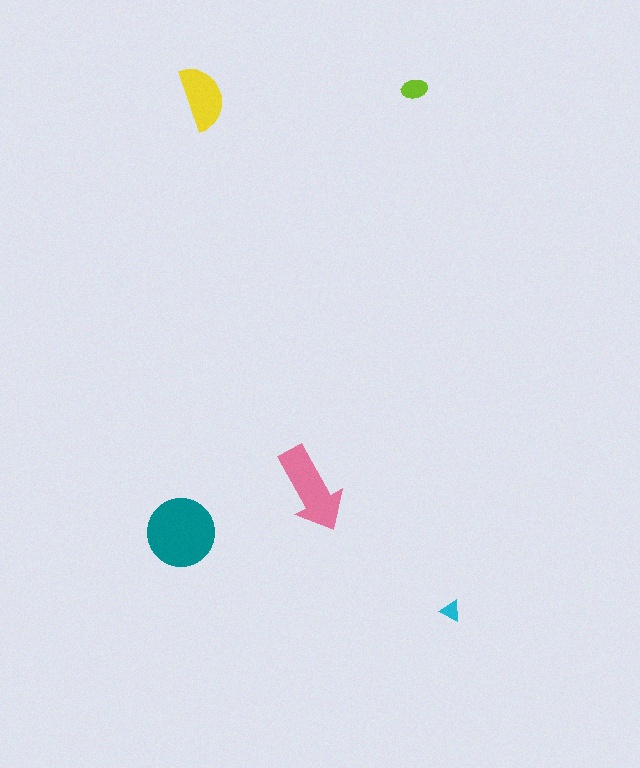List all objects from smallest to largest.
The cyan triangle, the lime ellipse, the yellow semicircle, the pink arrow, the teal circle.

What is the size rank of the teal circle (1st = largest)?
1st.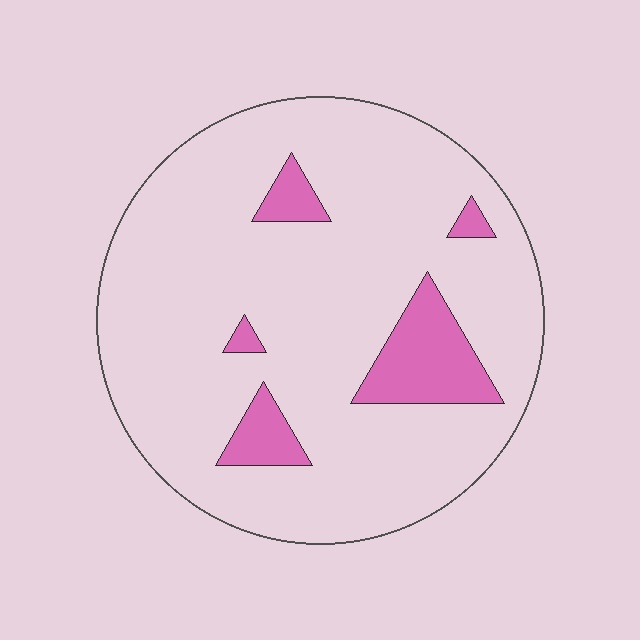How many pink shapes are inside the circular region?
5.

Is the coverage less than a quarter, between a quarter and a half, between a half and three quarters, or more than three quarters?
Less than a quarter.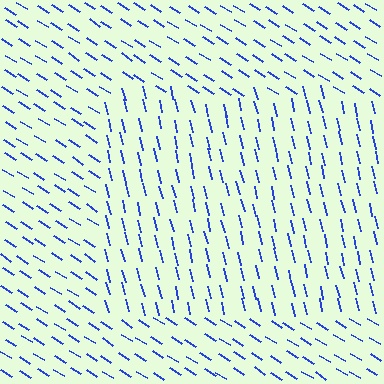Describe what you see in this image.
The image is filled with small blue line segments. A rectangle region in the image has lines oriented differently from the surrounding lines, creating a visible texture boundary.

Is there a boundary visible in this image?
Yes, there is a texture boundary formed by a change in line orientation.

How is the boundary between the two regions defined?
The boundary is defined purely by a change in line orientation (approximately 45 degrees difference). All lines are the same color and thickness.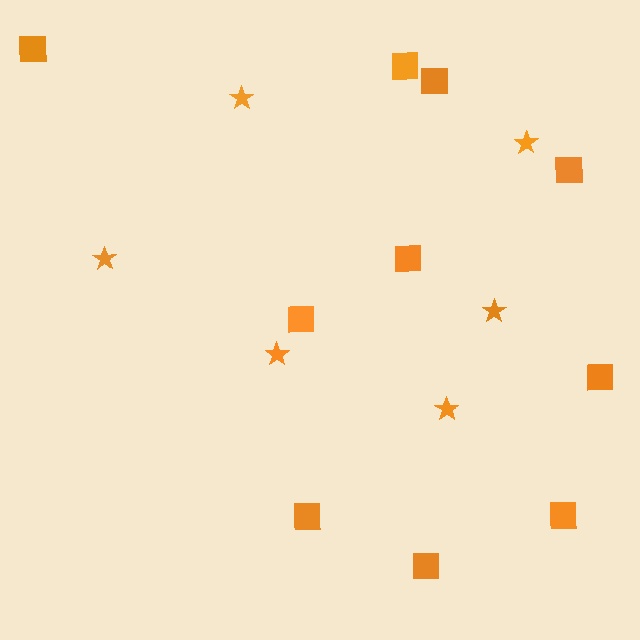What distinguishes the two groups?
There are 2 groups: one group of stars (6) and one group of squares (10).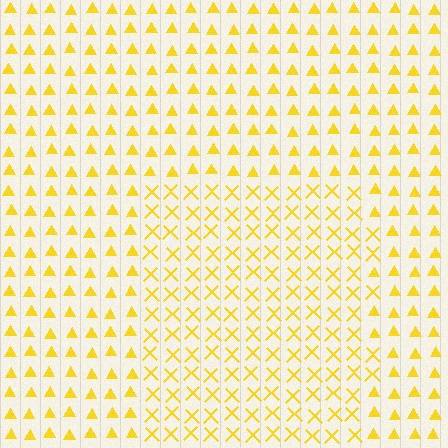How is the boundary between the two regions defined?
The boundary is defined by a change in element shape: X marks inside vs. triangles outside. All elements share the same color and spacing.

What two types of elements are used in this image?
The image uses X marks inside the rectangle region and triangles outside it.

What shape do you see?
I see a rectangle.